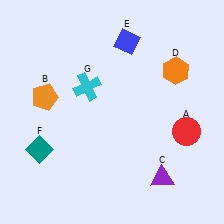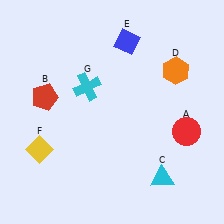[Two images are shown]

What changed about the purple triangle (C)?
In Image 1, C is purple. In Image 2, it changed to cyan.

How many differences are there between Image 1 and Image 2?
There are 3 differences between the two images.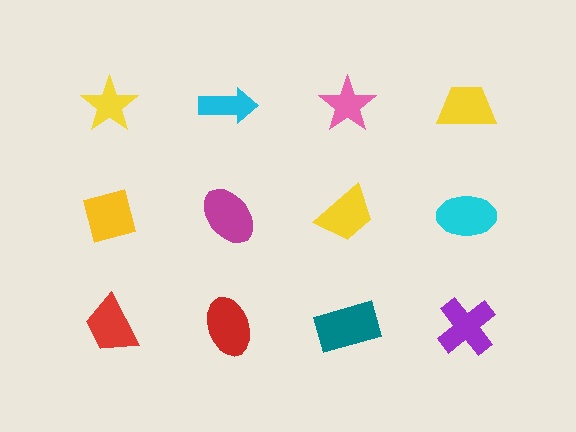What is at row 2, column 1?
A yellow diamond.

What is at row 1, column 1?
A yellow star.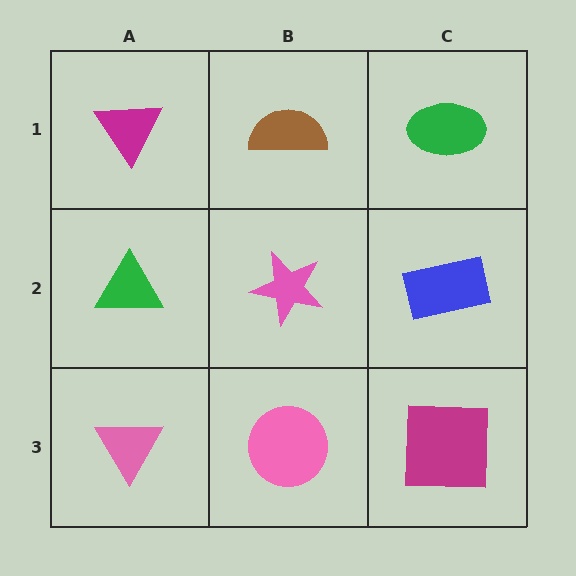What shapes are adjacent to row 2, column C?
A green ellipse (row 1, column C), a magenta square (row 3, column C), a pink star (row 2, column B).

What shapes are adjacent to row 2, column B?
A brown semicircle (row 1, column B), a pink circle (row 3, column B), a green triangle (row 2, column A), a blue rectangle (row 2, column C).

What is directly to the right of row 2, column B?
A blue rectangle.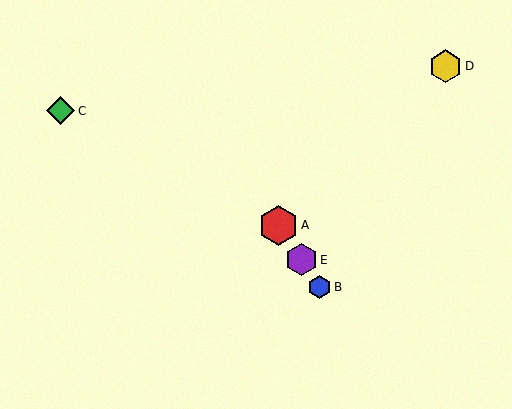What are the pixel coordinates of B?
Object B is at (319, 287).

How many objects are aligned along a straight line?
3 objects (A, B, E) are aligned along a straight line.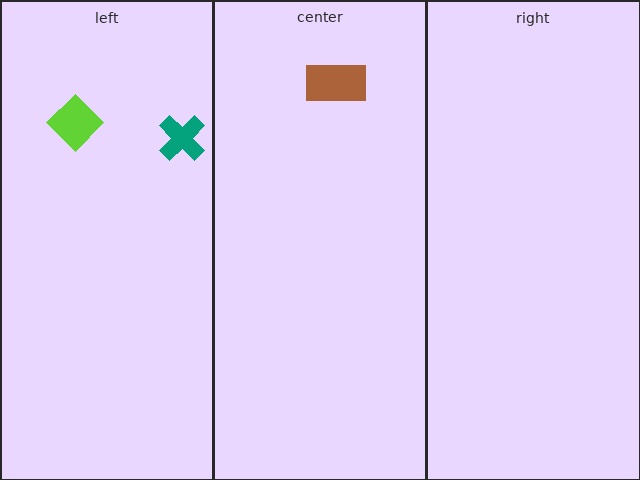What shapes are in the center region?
The brown rectangle.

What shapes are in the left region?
The teal cross, the lime diamond.